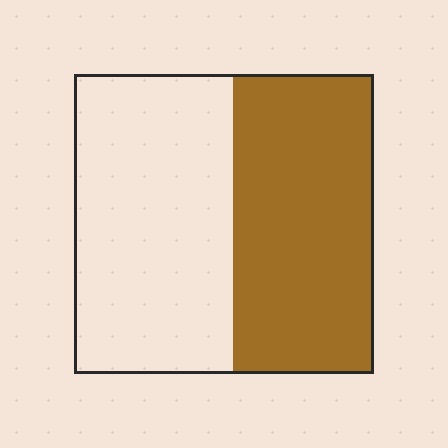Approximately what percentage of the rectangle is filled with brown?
Approximately 45%.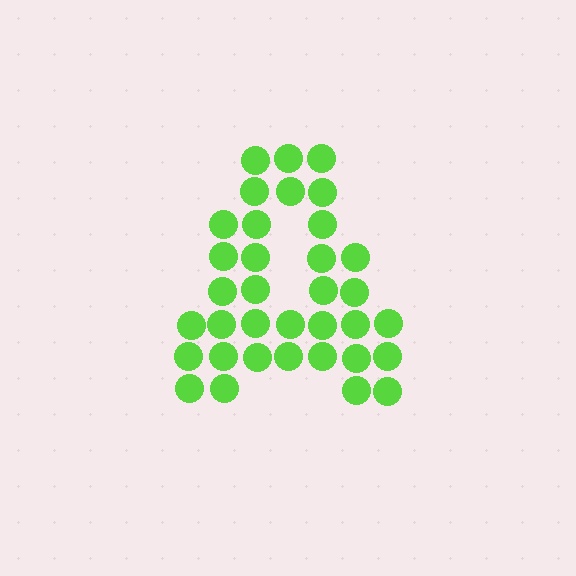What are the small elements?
The small elements are circles.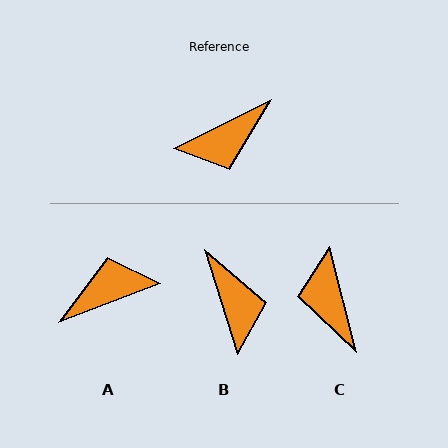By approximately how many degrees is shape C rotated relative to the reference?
Approximately 103 degrees clockwise.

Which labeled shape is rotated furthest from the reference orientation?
A, about 174 degrees away.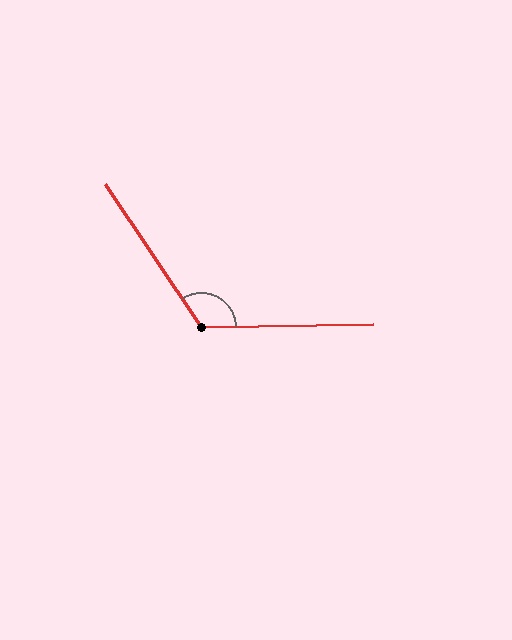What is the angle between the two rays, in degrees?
Approximately 123 degrees.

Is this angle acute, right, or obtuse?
It is obtuse.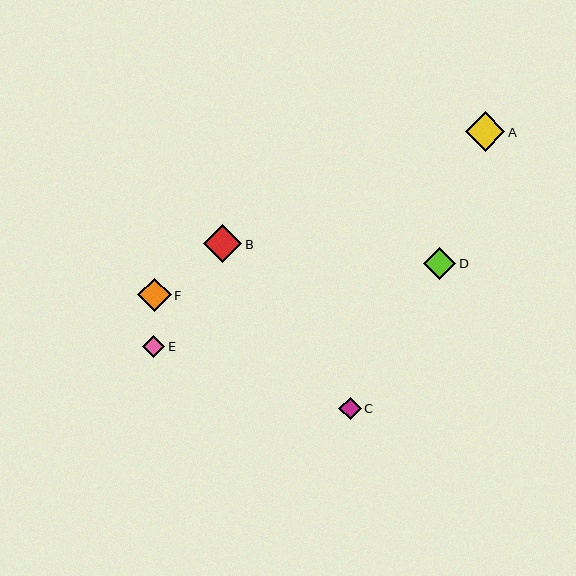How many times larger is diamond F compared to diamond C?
Diamond F is approximately 1.5 times the size of diamond C.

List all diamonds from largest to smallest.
From largest to smallest: A, B, F, D, E, C.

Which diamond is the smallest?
Diamond C is the smallest with a size of approximately 22 pixels.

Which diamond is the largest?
Diamond A is the largest with a size of approximately 40 pixels.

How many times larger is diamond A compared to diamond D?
Diamond A is approximately 1.2 times the size of diamond D.